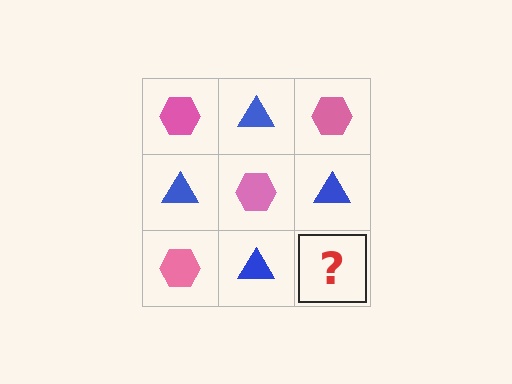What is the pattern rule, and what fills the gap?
The rule is that it alternates pink hexagon and blue triangle in a checkerboard pattern. The gap should be filled with a pink hexagon.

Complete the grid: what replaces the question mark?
The question mark should be replaced with a pink hexagon.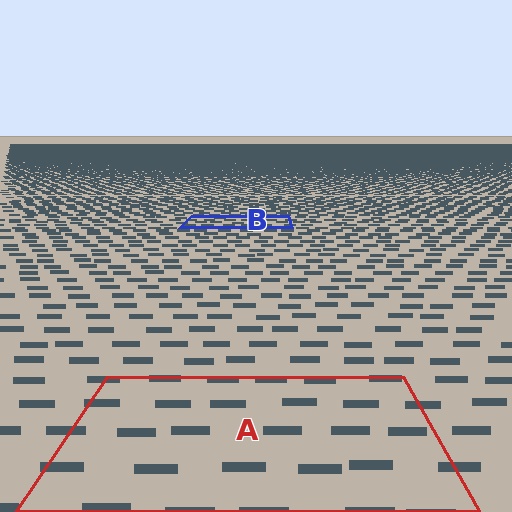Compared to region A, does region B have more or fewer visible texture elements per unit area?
Region B has more texture elements per unit area — they are packed more densely because it is farther away.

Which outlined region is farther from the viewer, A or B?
Region B is farther from the viewer — the texture elements inside it appear smaller and more densely packed.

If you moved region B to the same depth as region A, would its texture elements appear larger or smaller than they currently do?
They would appear larger. At a closer depth, the same texture elements are projected at a bigger on-screen size.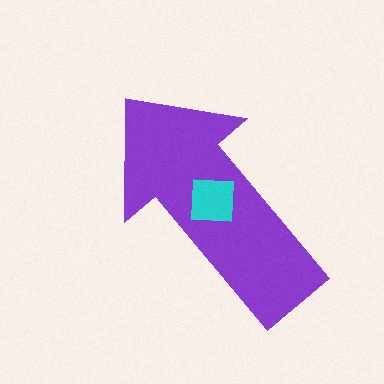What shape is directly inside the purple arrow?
The cyan square.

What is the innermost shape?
The cyan square.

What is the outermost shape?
The purple arrow.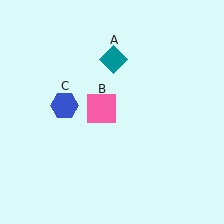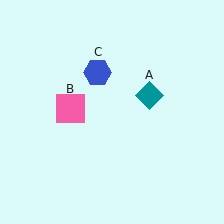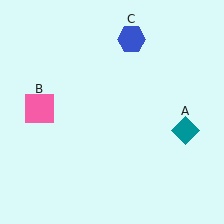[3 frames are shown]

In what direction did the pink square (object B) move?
The pink square (object B) moved left.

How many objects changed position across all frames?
3 objects changed position: teal diamond (object A), pink square (object B), blue hexagon (object C).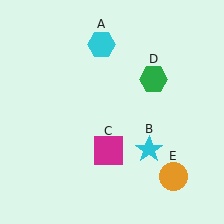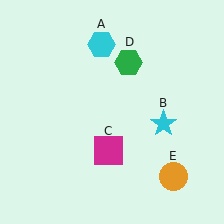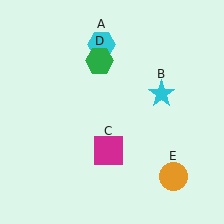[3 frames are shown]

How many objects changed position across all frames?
2 objects changed position: cyan star (object B), green hexagon (object D).